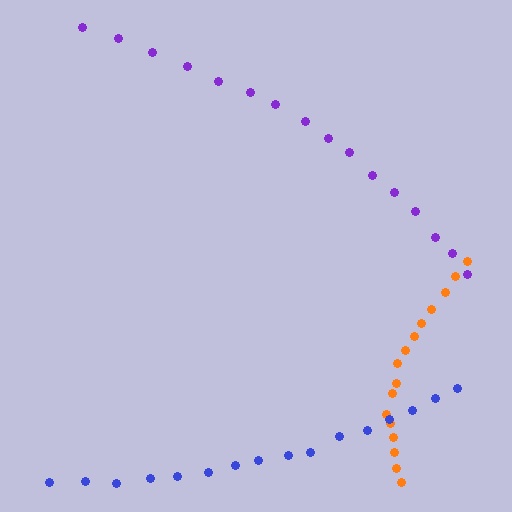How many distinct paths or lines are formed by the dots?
There are 3 distinct paths.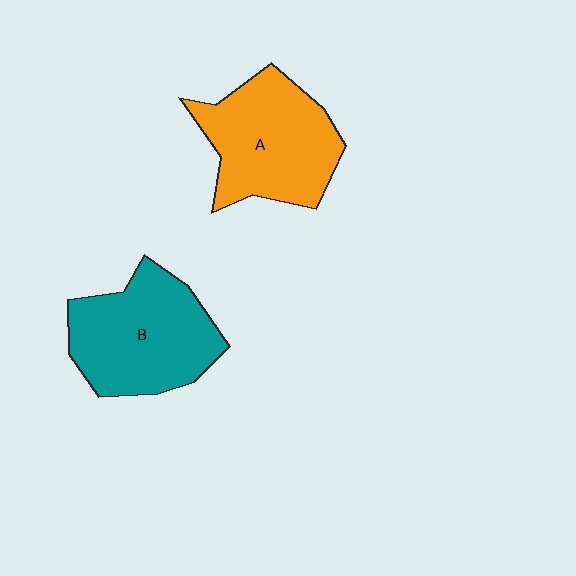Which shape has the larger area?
Shape B (teal).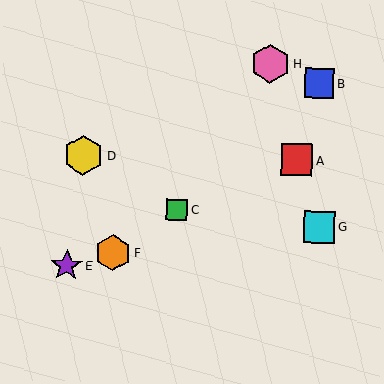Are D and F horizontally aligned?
No, D is at y≈155 and F is at y≈253.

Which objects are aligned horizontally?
Objects A, D are aligned horizontally.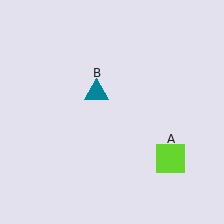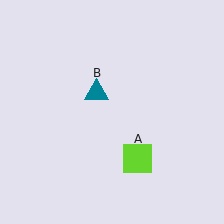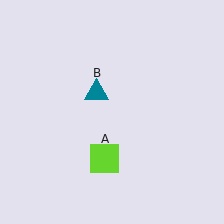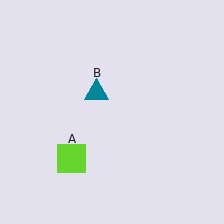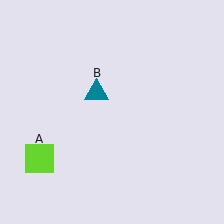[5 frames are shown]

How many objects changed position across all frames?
1 object changed position: lime square (object A).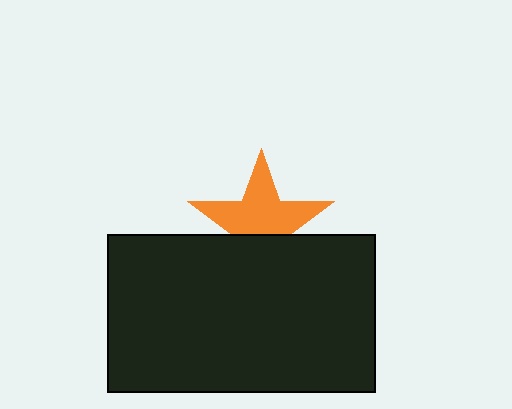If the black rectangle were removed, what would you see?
You would see the complete orange star.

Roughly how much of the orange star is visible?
About half of it is visible (roughly 62%).